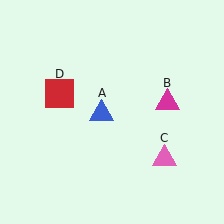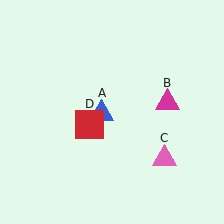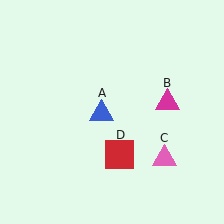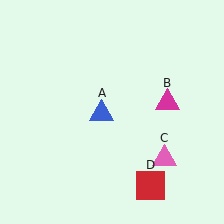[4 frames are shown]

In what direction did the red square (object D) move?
The red square (object D) moved down and to the right.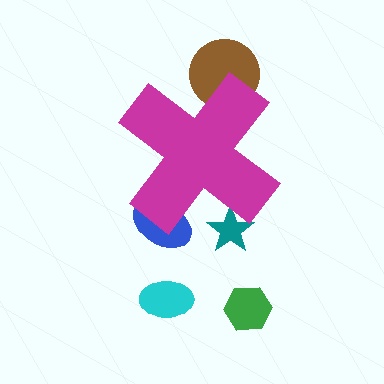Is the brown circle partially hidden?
Yes, the brown circle is partially hidden behind the magenta cross.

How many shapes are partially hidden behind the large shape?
3 shapes are partially hidden.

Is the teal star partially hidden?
Yes, the teal star is partially hidden behind the magenta cross.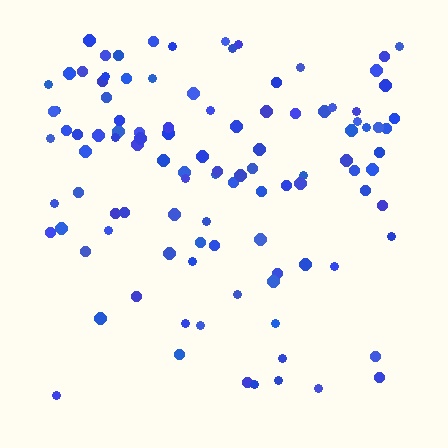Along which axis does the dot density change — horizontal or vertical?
Vertical.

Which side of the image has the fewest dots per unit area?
The bottom.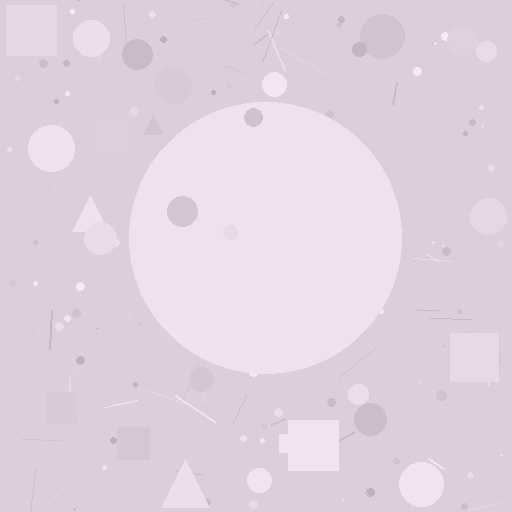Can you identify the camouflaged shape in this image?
The camouflaged shape is a circle.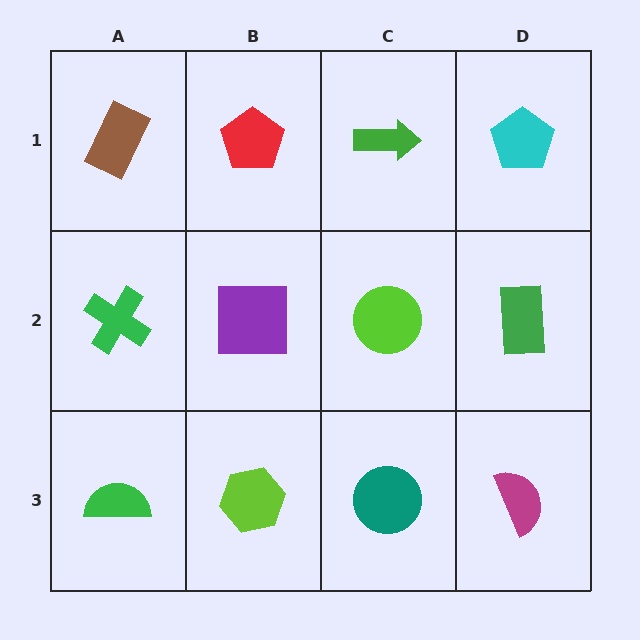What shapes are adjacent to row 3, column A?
A green cross (row 2, column A), a lime hexagon (row 3, column B).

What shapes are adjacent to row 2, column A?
A brown rectangle (row 1, column A), a green semicircle (row 3, column A), a purple square (row 2, column B).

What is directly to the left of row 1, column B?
A brown rectangle.